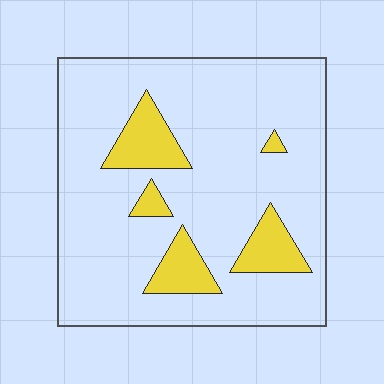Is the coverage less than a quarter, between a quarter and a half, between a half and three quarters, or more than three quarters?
Less than a quarter.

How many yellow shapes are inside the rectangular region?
5.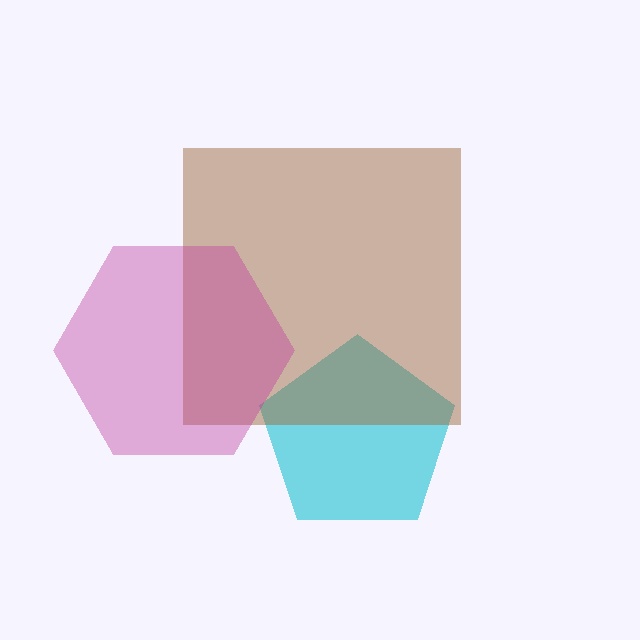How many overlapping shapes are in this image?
There are 3 overlapping shapes in the image.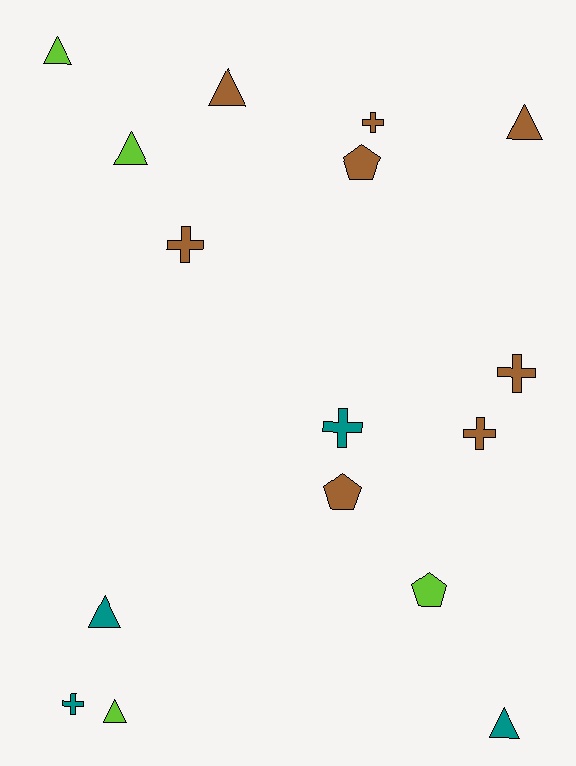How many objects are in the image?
There are 16 objects.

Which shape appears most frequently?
Triangle, with 7 objects.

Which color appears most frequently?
Brown, with 8 objects.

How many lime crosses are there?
There are no lime crosses.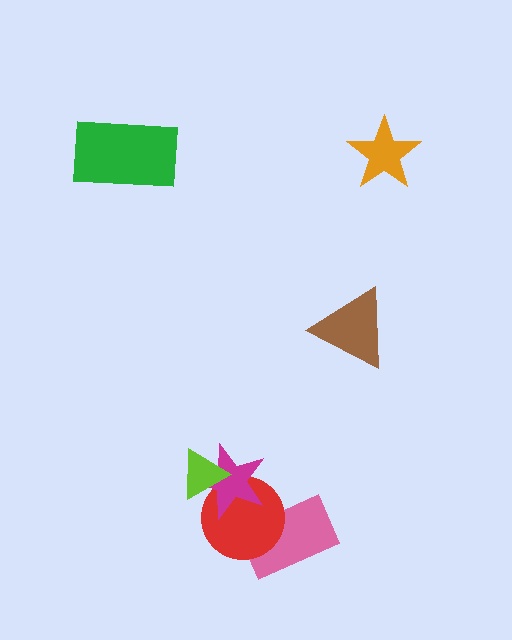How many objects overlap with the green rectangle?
0 objects overlap with the green rectangle.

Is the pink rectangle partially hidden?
Yes, it is partially covered by another shape.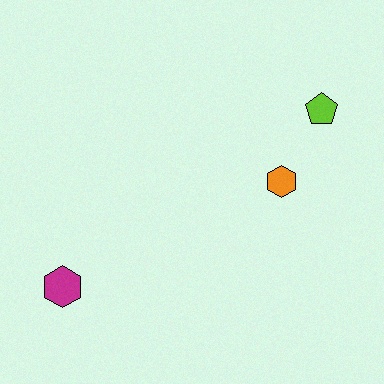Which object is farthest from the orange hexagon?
The magenta hexagon is farthest from the orange hexagon.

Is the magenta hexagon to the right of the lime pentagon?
No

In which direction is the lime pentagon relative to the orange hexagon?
The lime pentagon is above the orange hexagon.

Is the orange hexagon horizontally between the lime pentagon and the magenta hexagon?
Yes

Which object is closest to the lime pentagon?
The orange hexagon is closest to the lime pentagon.